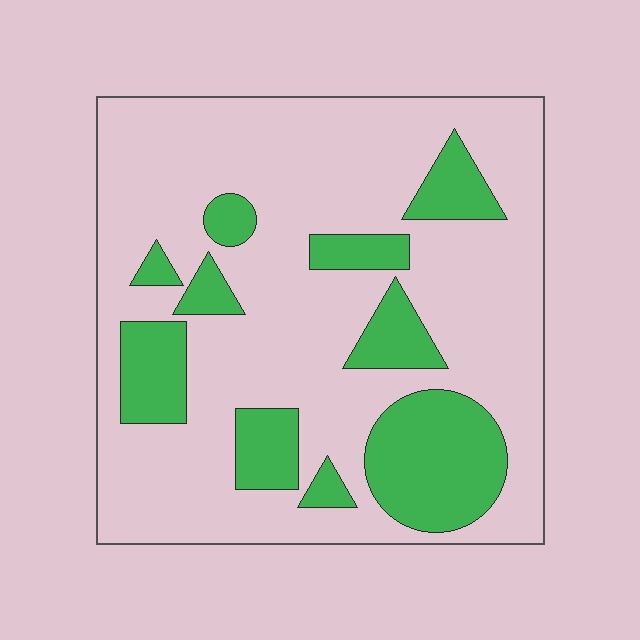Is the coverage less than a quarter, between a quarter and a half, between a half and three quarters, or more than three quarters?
Less than a quarter.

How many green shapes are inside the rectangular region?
10.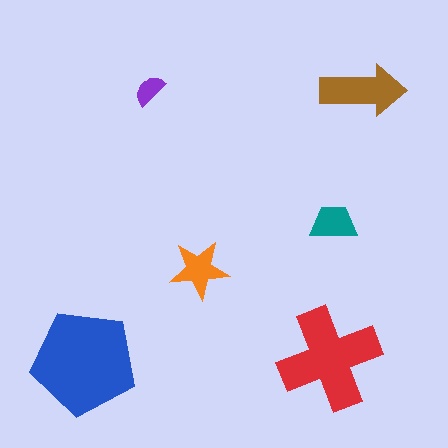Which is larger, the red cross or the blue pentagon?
The blue pentagon.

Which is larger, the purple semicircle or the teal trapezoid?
The teal trapezoid.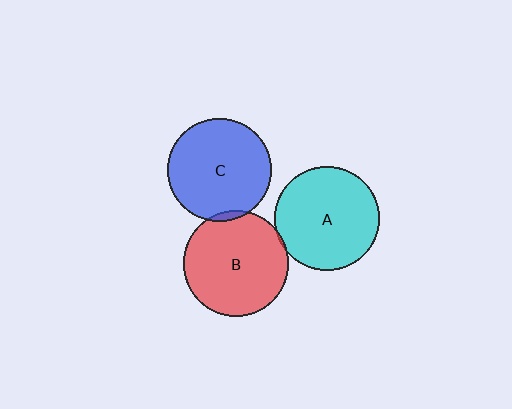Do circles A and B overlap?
Yes.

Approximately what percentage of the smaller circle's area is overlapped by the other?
Approximately 5%.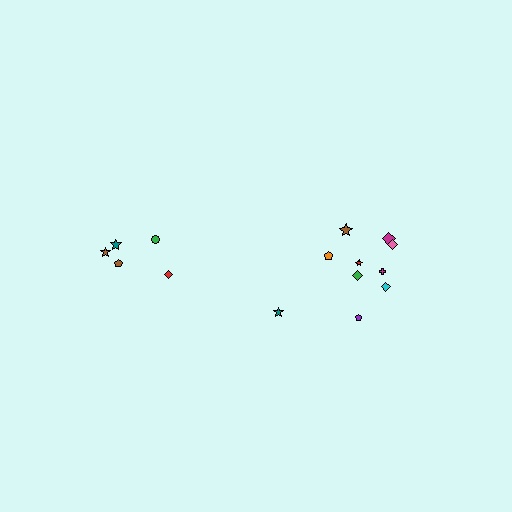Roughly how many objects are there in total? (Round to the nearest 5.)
Roughly 15 objects in total.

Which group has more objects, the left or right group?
The right group.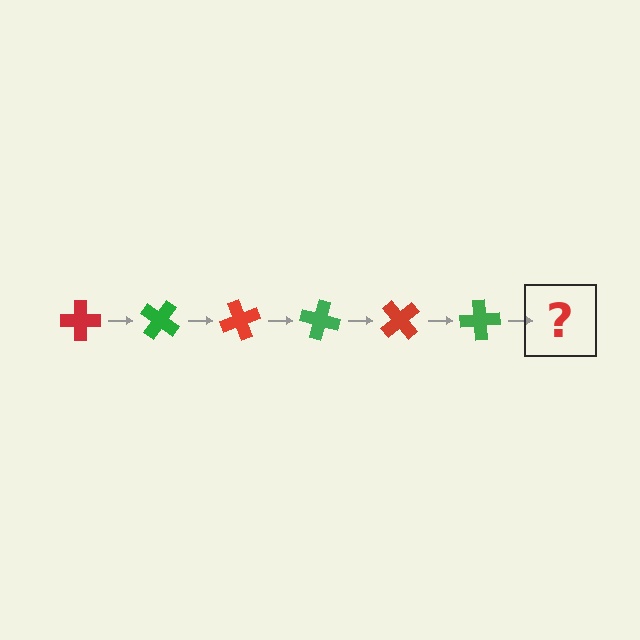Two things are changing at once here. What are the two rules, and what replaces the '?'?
The two rules are that it rotates 35 degrees each step and the color cycles through red and green. The '?' should be a red cross, rotated 210 degrees from the start.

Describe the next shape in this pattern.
It should be a red cross, rotated 210 degrees from the start.